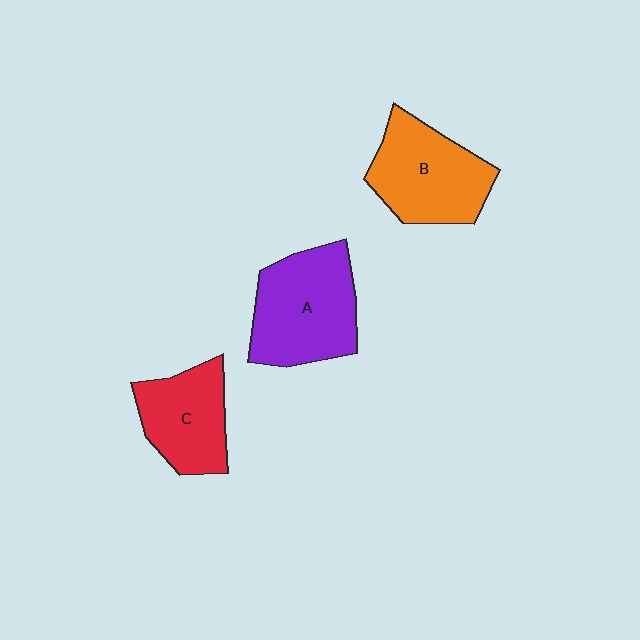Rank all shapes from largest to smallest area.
From largest to smallest: A (purple), B (orange), C (red).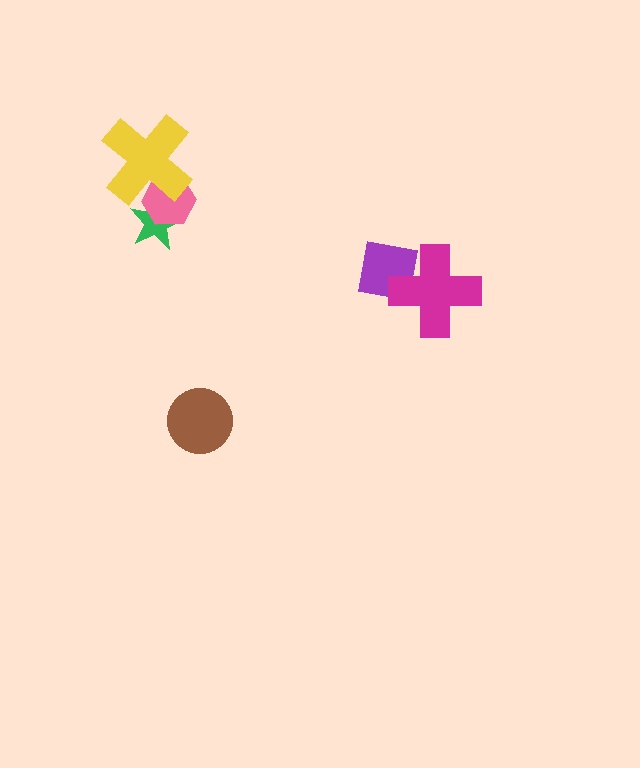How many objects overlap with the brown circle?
0 objects overlap with the brown circle.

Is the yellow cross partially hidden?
No, no other shape covers it.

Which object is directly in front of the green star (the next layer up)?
The pink hexagon is directly in front of the green star.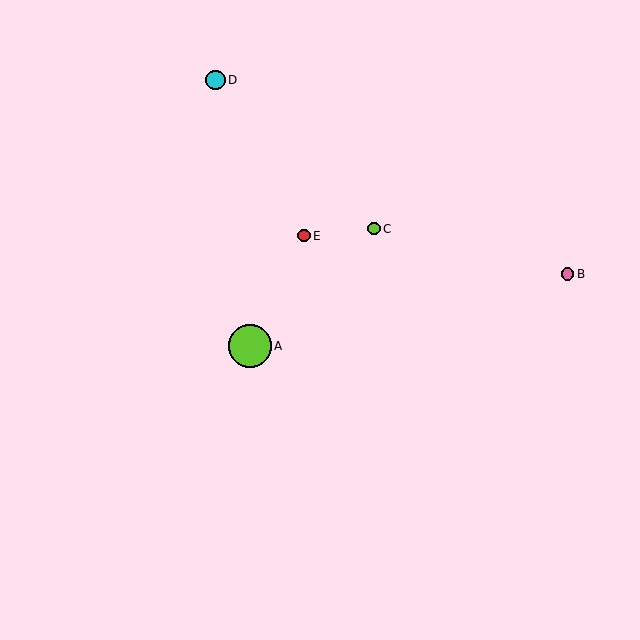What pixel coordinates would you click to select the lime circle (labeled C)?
Click at (374, 229) to select the lime circle C.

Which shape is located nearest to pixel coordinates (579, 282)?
The pink circle (labeled B) at (567, 274) is nearest to that location.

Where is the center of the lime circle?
The center of the lime circle is at (374, 229).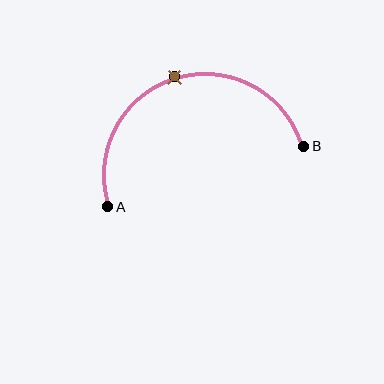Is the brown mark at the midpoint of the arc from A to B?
Yes. The brown mark lies on the arc at equal arc-length from both A and B — it is the arc midpoint.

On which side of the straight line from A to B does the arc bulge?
The arc bulges above the straight line connecting A and B.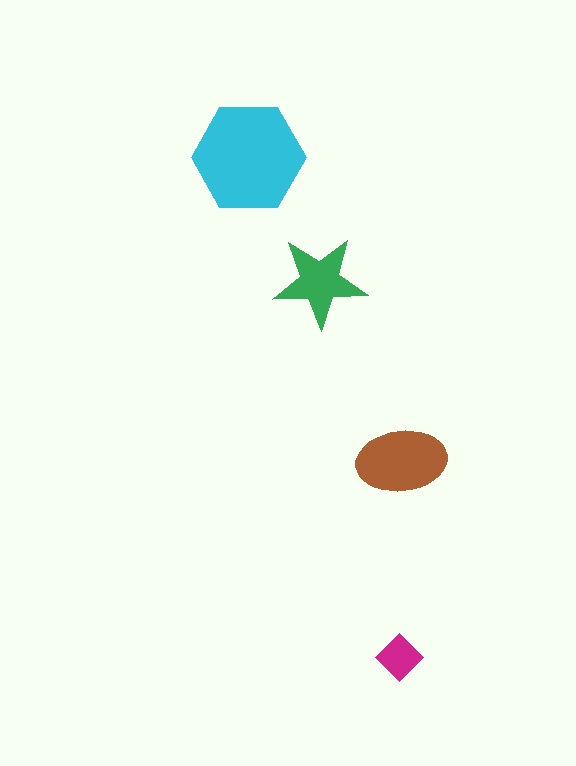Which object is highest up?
The cyan hexagon is topmost.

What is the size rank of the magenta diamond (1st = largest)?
4th.